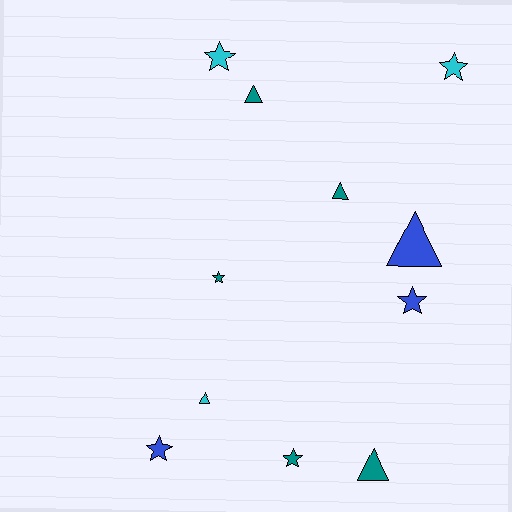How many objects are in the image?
There are 11 objects.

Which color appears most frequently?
Teal, with 5 objects.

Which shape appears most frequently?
Star, with 6 objects.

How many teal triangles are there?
There are 3 teal triangles.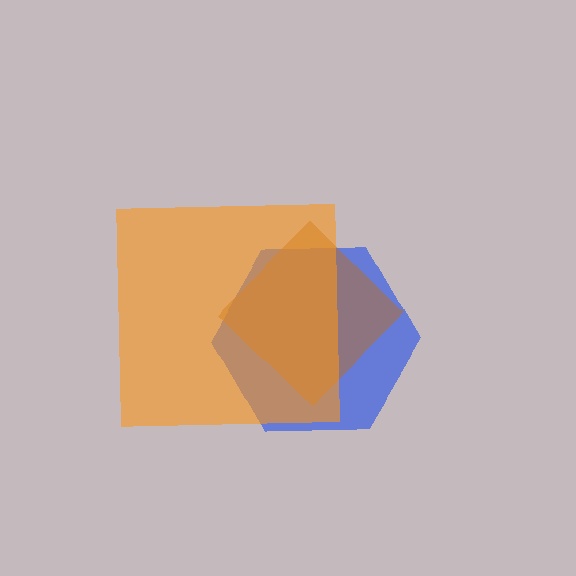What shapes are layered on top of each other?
The layered shapes are: a blue hexagon, a brown diamond, an orange square.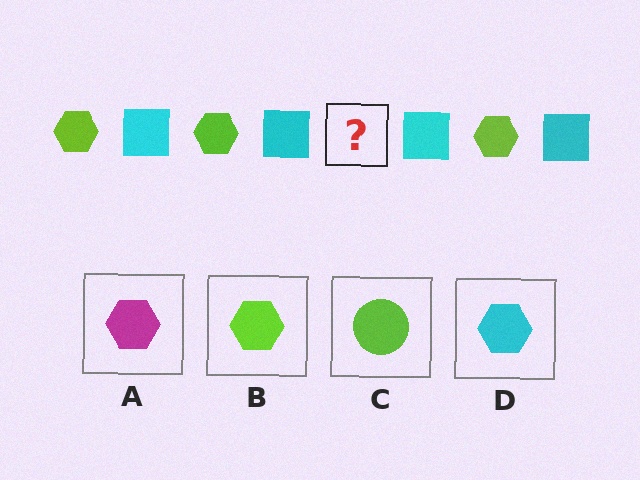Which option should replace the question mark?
Option B.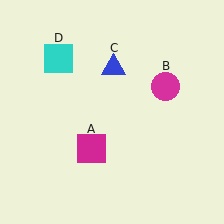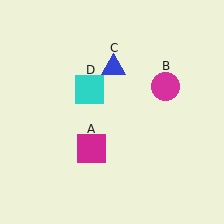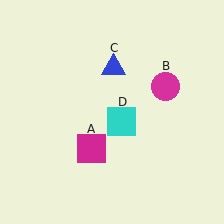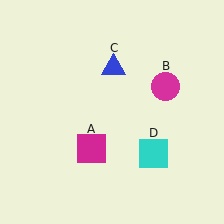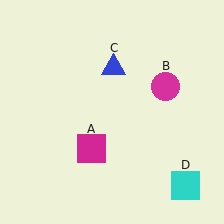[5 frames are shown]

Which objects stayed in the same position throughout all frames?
Magenta square (object A) and magenta circle (object B) and blue triangle (object C) remained stationary.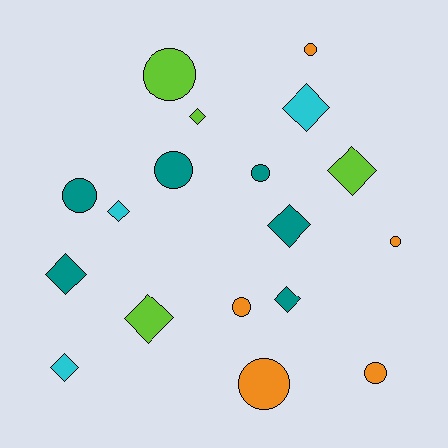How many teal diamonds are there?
There are 3 teal diamonds.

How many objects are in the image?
There are 18 objects.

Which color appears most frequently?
Teal, with 6 objects.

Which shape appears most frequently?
Circle, with 9 objects.